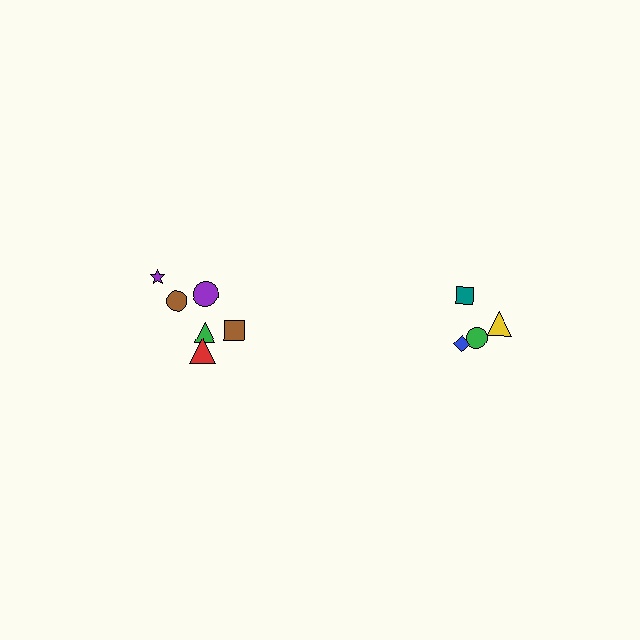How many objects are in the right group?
There are 4 objects.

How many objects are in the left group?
There are 6 objects.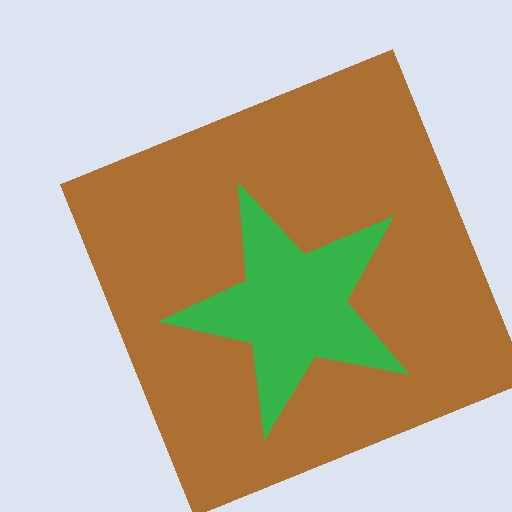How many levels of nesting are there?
2.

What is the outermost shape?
The brown square.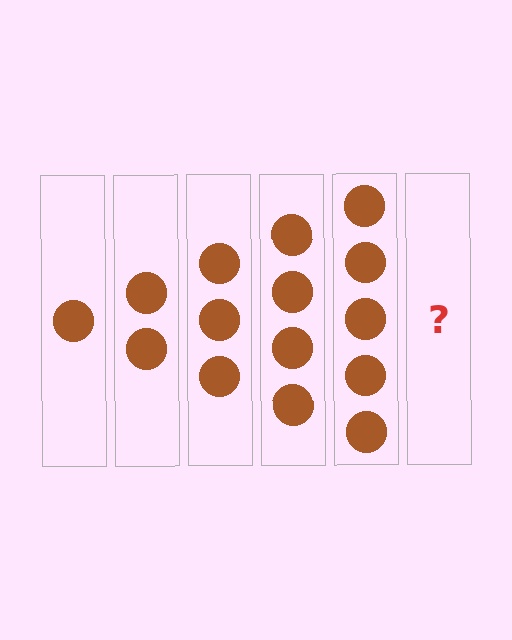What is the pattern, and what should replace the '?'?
The pattern is that each step adds one more circle. The '?' should be 6 circles.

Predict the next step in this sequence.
The next step is 6 circles.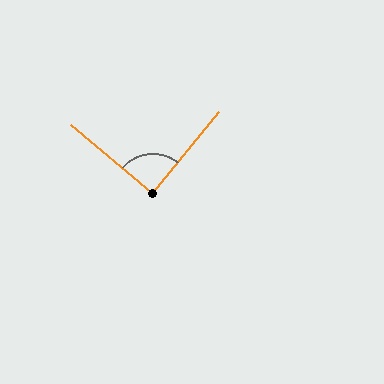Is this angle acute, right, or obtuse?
It is approximately a right angle.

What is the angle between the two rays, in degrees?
Approximately 89 degrees.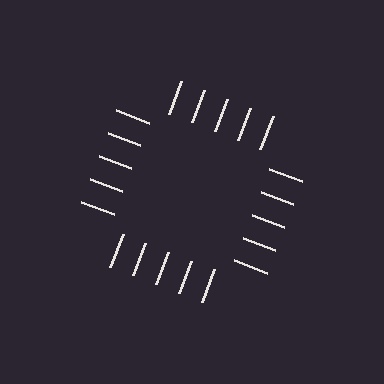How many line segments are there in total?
20 — 5 along each of the 4 edges.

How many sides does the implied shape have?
4 sides — the line-ends trace a square.